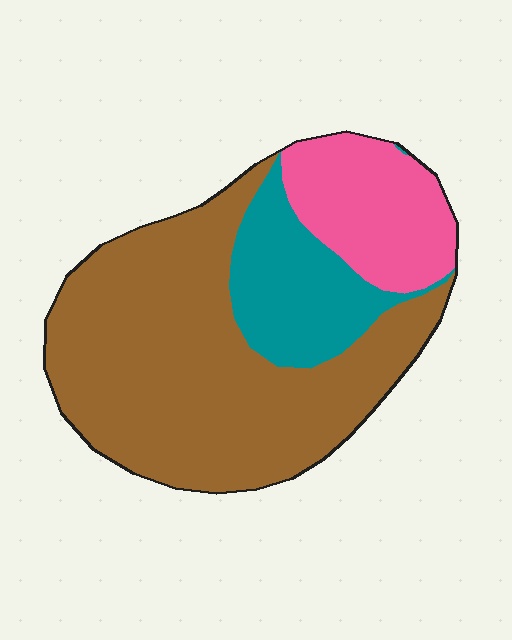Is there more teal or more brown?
Brown.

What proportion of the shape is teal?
Teal covers 18% of the shape.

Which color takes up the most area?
Brown, at roughly 65%.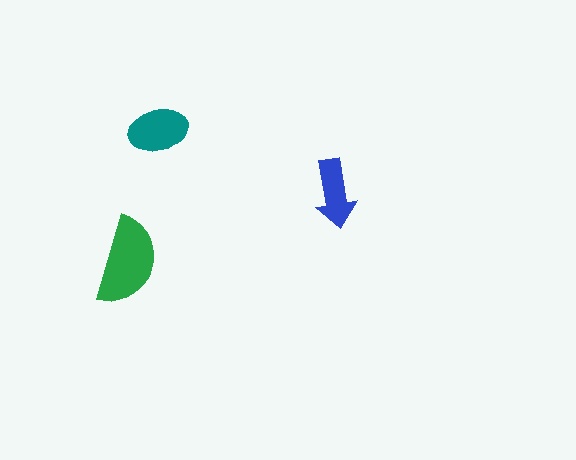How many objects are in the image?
There are 3 objects in the image.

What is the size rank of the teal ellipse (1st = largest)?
2nd.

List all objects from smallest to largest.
The blue arrow, the teal ellipse, the green semicircle.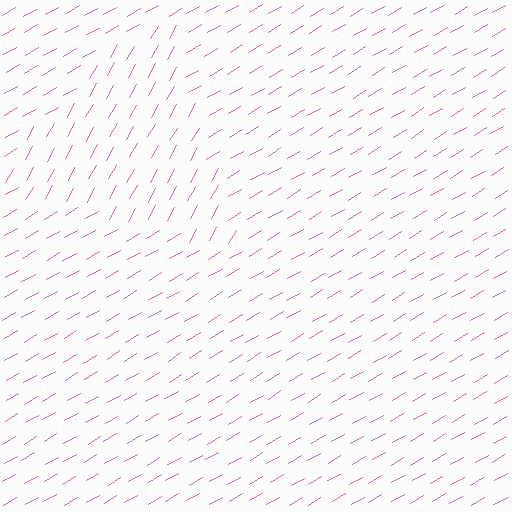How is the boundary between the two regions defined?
The boundary is defined purely by a change in line orientation (approximately 30 degrees difference). All lines are the same color and thickness.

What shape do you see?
I see a triangle.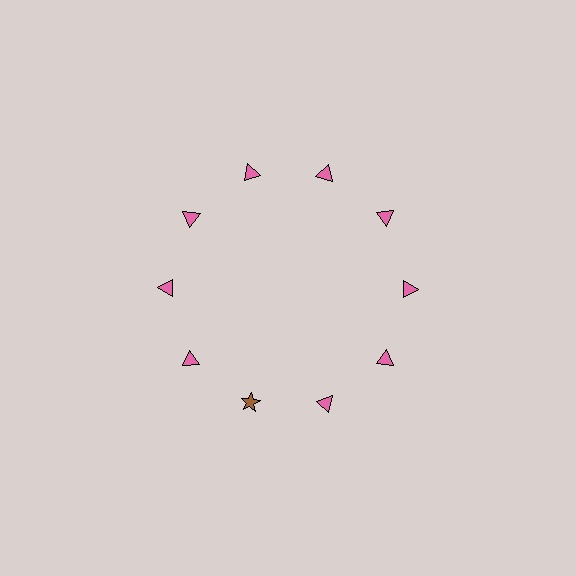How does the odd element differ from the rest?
It differs in both color (brown instead of pink) and shape (star instead of triangle).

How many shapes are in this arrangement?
There are 10 shapes arranged in a ring pattern.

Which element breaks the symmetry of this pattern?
The brown star at roughly the 7 o'clock position breaks the symmetry. All other shapes are pink triangles.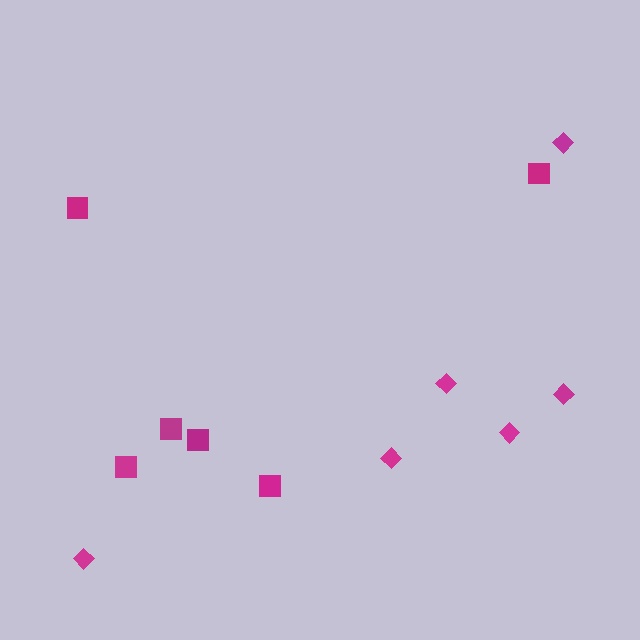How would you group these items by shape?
There are 2 groups: one group of squares (6) and one group of diamonds (6).